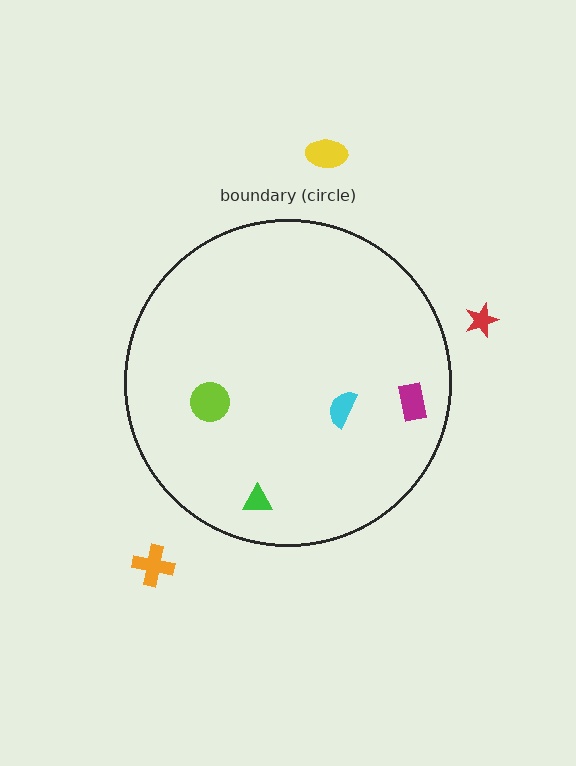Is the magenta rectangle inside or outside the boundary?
Inside.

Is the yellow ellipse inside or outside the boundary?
Outside.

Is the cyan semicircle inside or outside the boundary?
Inside.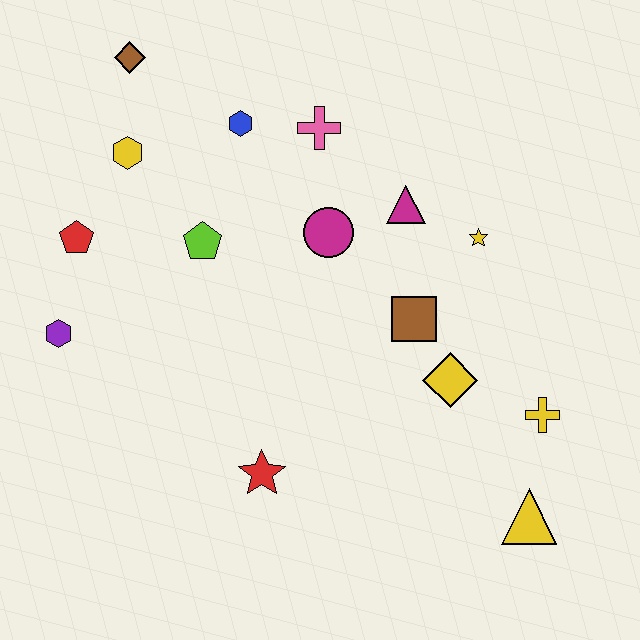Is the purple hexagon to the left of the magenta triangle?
Yes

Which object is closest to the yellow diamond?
The brown square is closest to the yellow diamond.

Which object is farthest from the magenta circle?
The yellow triangle is farthest from the magenta circle.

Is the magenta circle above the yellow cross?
Yes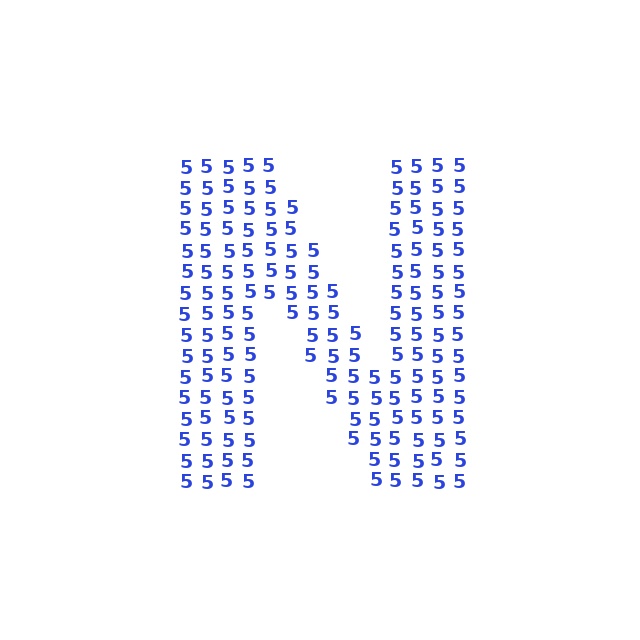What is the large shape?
The large shape is the letter N.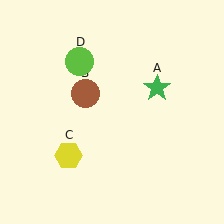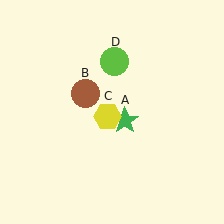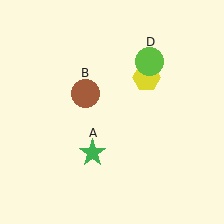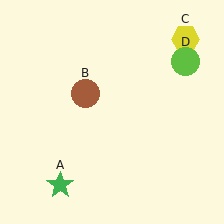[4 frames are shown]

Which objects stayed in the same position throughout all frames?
Brown circle (object B) remained stationary.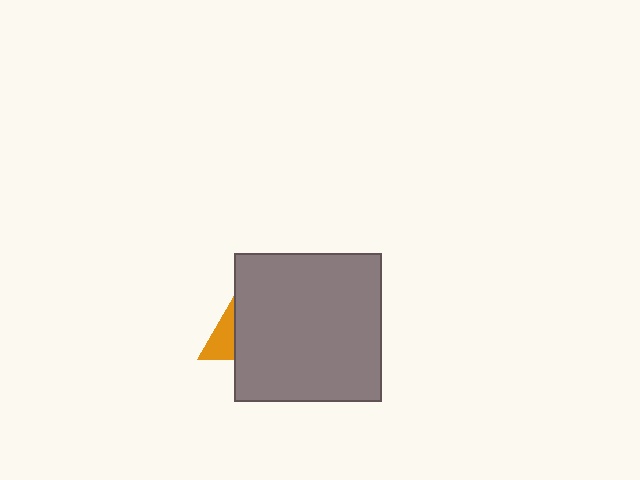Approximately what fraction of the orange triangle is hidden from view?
Roughly 66% of the orange triangle is hidden behind the gray square.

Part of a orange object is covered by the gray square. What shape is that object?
It is a triangle.